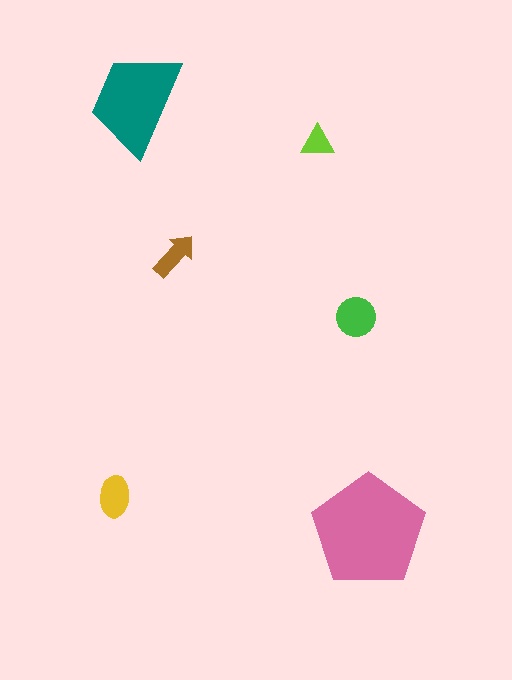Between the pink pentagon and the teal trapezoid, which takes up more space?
The pink pentagon.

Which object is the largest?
The pink pentagon.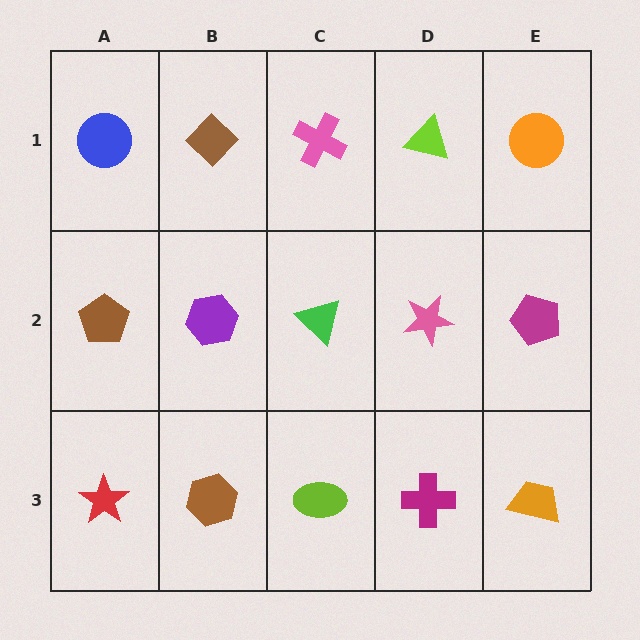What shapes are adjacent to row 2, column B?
A brown diamond (row 1, column B), a brown hexagon (row 3, column B), a brown pentagon (row 2, column A), a green triangle (row 2, column C).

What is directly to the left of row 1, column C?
A brown diamond.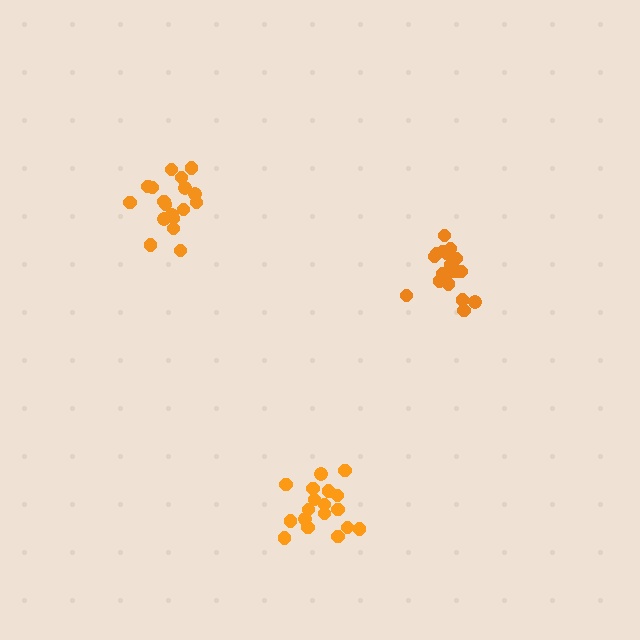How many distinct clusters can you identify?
There are 3 distinct clusters.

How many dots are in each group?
Group 1: 19 dots, Group 2: 18 dots, Group 3: 19 dots (56 total).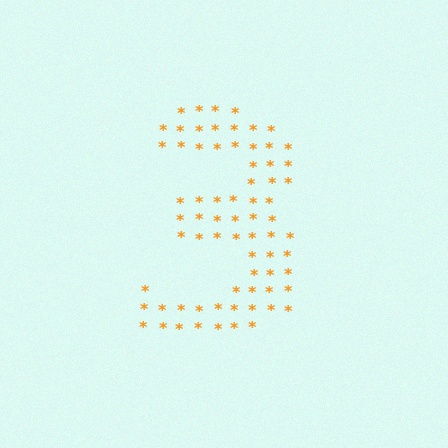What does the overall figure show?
The overall figure shows the digit 3.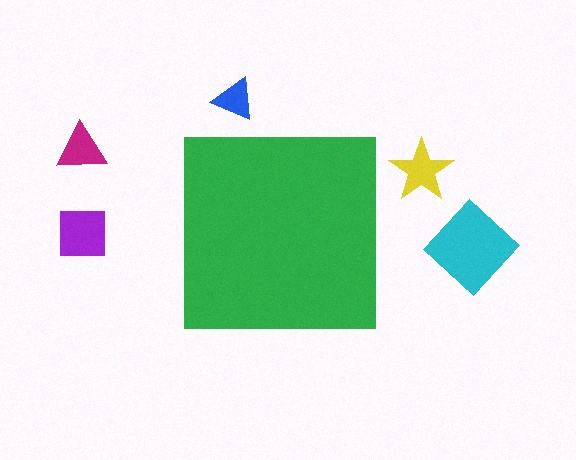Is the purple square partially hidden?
No, the purple square is fully visible.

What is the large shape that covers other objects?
A green square.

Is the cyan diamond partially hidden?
No, the cyan diamond is fully visible.